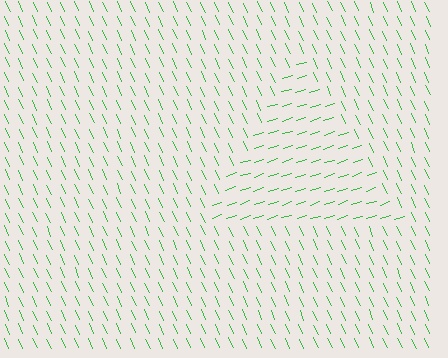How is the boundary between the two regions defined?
The boundary is defined purely by a change in line orientation (approximately 83 degrees difference). All lines are the same color and thickness.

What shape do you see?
I see a triangle.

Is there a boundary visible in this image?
Yes, there is a texture boundary formed by a change in line orientation.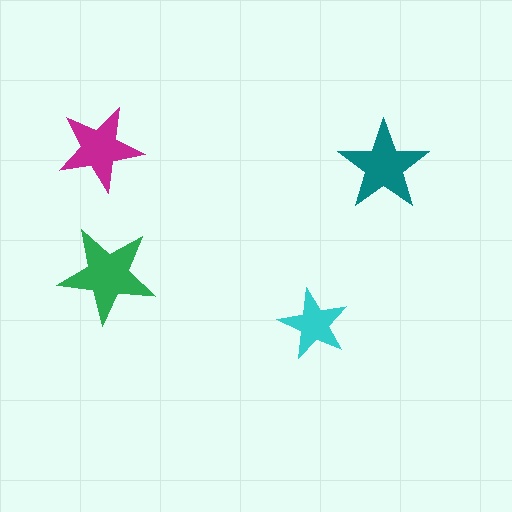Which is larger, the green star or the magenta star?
The green one.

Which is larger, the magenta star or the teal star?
The teal one.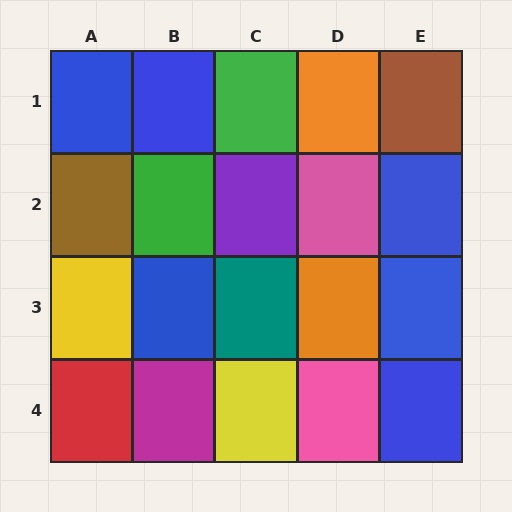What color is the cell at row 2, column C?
Purple.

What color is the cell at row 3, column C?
Teal.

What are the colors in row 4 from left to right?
Red, magenta, yellow, pink, blue.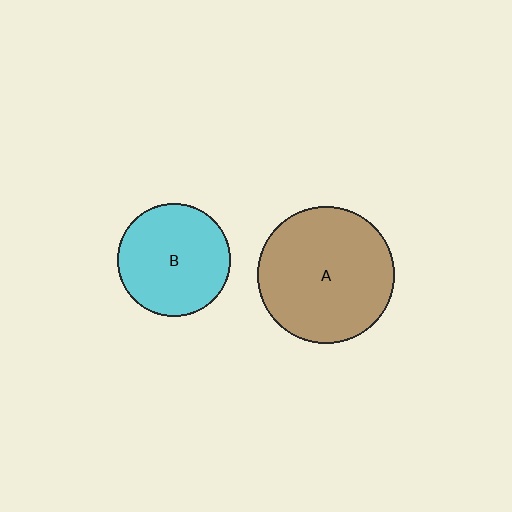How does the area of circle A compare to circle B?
Approximately 1.5 times.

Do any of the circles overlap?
No, none of the circles overlap.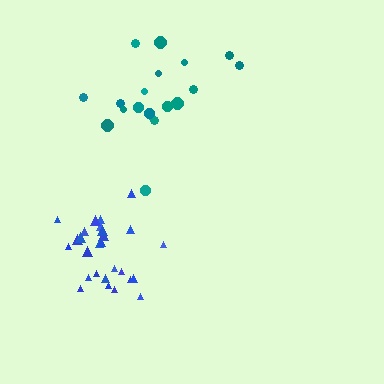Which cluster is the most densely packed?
Blue.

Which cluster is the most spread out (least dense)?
Teal.